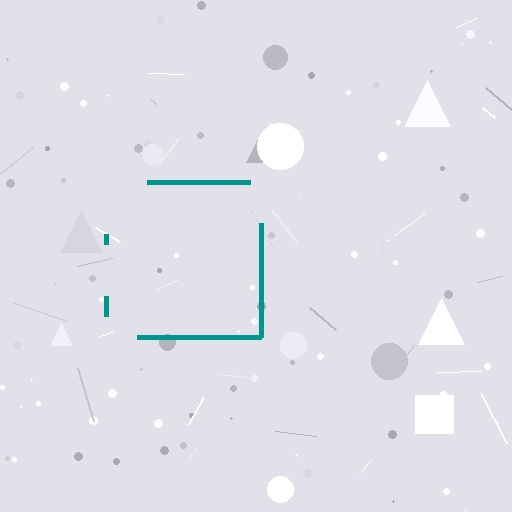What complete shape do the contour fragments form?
The contour fragments form a square.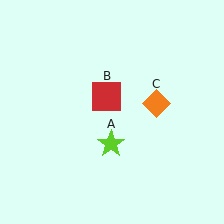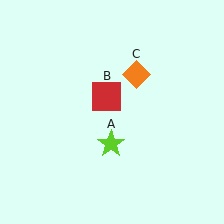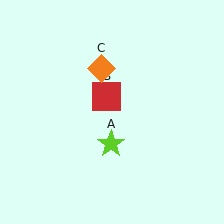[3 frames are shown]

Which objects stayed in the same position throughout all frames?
Lime star (object A) and red square (object B) remained stationary.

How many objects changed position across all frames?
1 object changed position: orange diamond (object C).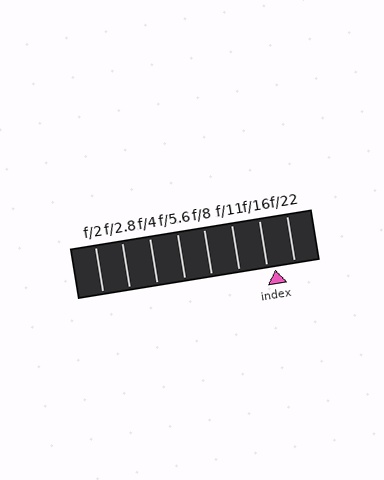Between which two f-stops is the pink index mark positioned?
The index mark is between f/16 and f/22.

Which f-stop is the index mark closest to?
The index mark is closest to f/16.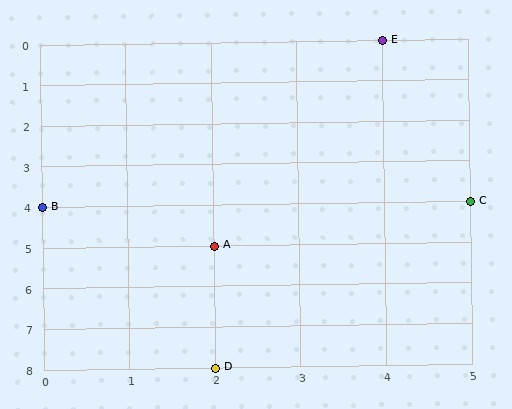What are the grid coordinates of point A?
Point A is at grid coordinates (2, 5).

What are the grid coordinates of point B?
Point B is at grid coordinates (0, 4).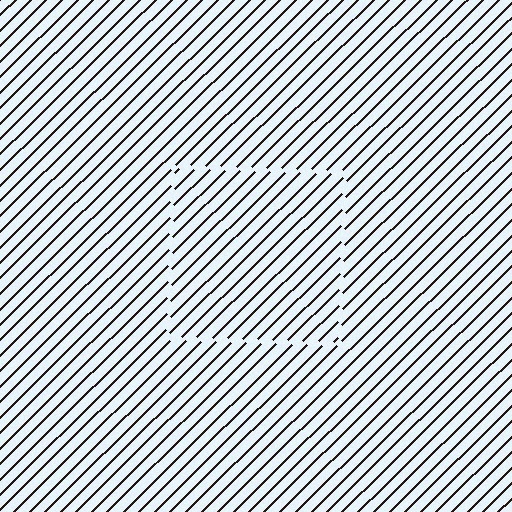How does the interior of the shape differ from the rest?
The interior of the shape contains the same grating, shifted by half a period — the contour is defined by the phase discontinuity where line-ends from the inner and outer gratings abut.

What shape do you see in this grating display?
An illusory square. The interior of the shape contains the same grating, shifted by half a period — the contour is defined by the phase discontinuity where line-ends from the inner and outer gratings abut.